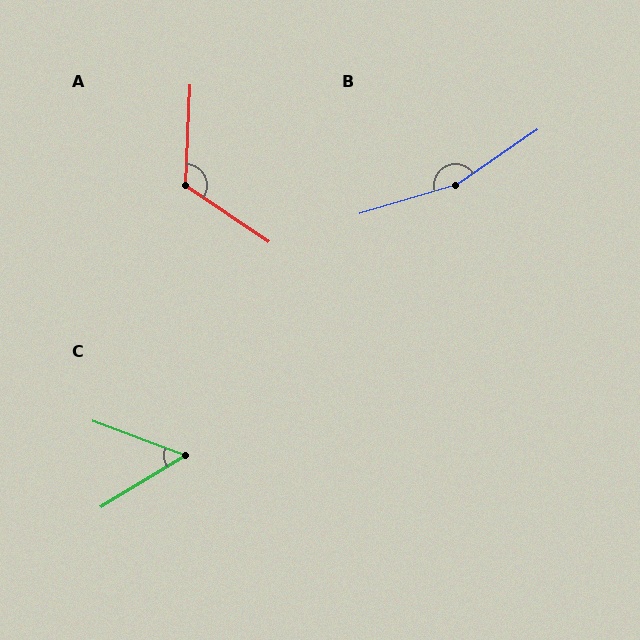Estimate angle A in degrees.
Approximately 121 degrees.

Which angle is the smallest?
C, at approximately 52 degrees.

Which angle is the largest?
B, at approximately 162 degrees.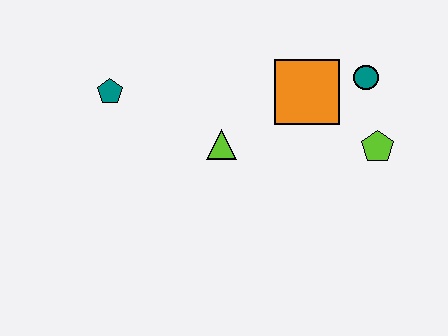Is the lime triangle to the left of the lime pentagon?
Yes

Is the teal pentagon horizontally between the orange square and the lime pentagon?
No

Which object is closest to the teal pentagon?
The lime triangle is closest to the teal pentagon.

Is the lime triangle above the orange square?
No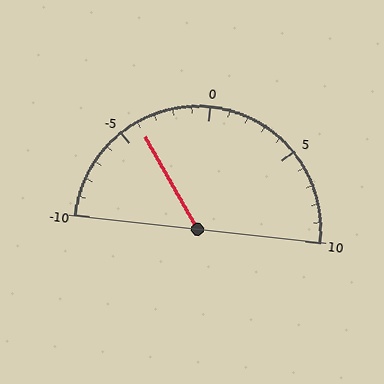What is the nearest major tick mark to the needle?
The nearest major tick mark is -5.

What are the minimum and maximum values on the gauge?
The gauge ranges from -10 to 10.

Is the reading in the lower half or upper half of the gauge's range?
The reading is in the lower half of the range (-10 to 10).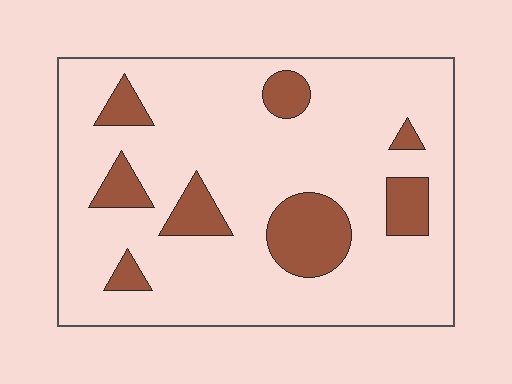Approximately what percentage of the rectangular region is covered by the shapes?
Approximately 15%.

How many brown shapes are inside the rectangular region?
8.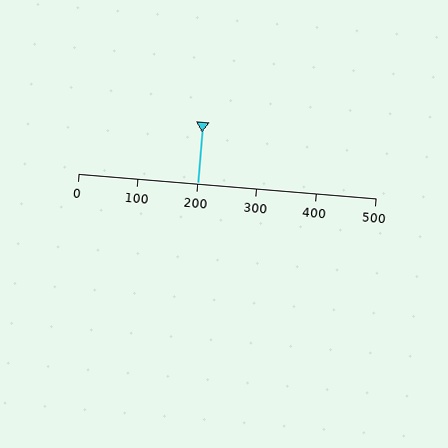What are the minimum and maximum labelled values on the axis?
The axis runs from 0 to 500.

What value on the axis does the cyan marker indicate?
The marker indicates approximately 200.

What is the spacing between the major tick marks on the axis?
The major ticks are spaced 100 apart.